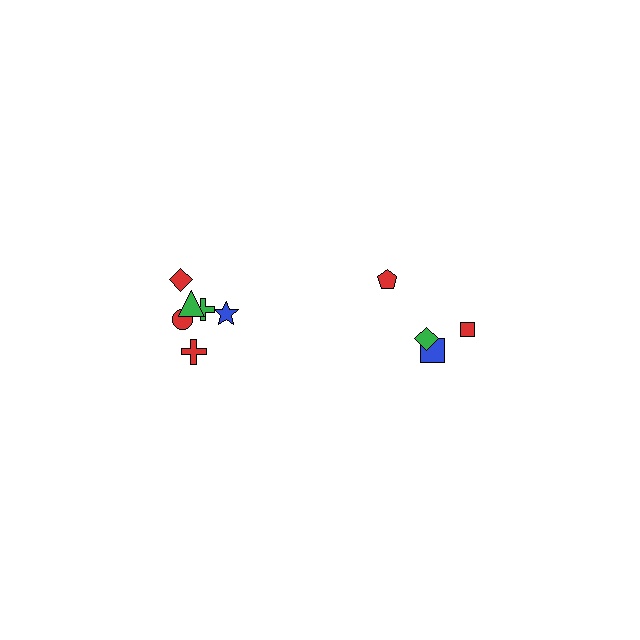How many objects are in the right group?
There are 4 objects.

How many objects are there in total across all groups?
There are 10 objects.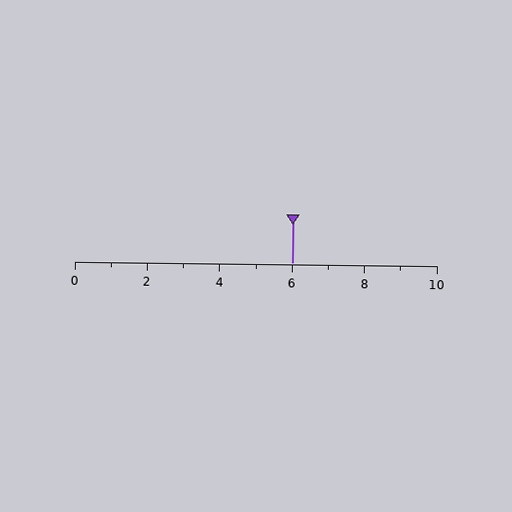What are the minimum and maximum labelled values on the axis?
The axis runs from 0 to 10.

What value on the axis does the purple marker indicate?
The marker indicates approximately 6.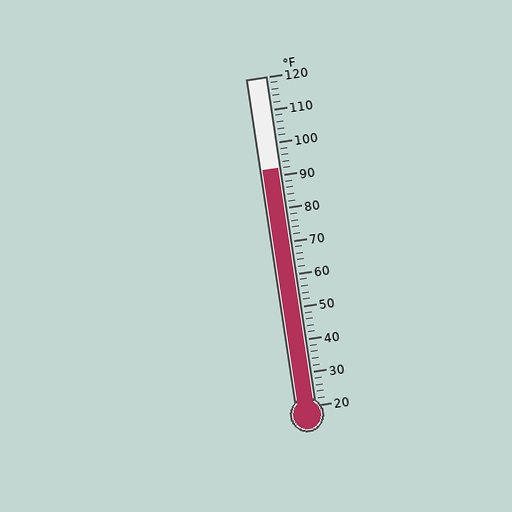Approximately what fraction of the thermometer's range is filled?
The thermometer is filled to approximately 70% of its range.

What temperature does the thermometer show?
The thermometer shows approximately 92°F.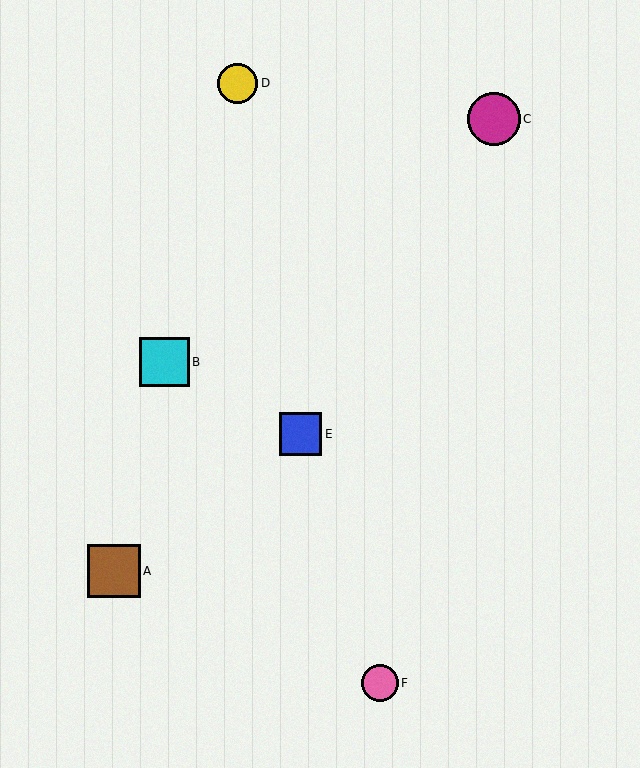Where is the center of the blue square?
The center of the blue square is at (300, 434).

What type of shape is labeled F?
Shape F is a pink circle.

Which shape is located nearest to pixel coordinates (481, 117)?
The magenta circle (labeled C) at (494, 119) is nearest to that location.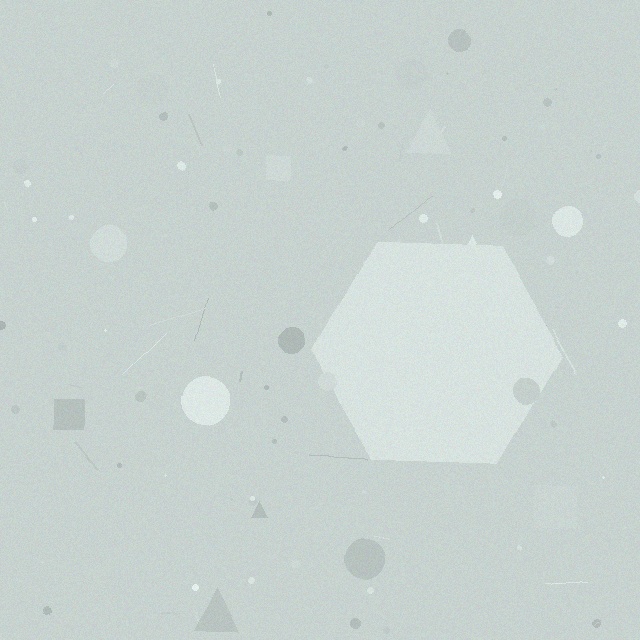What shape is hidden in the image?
A hexagon is hidden in the image.